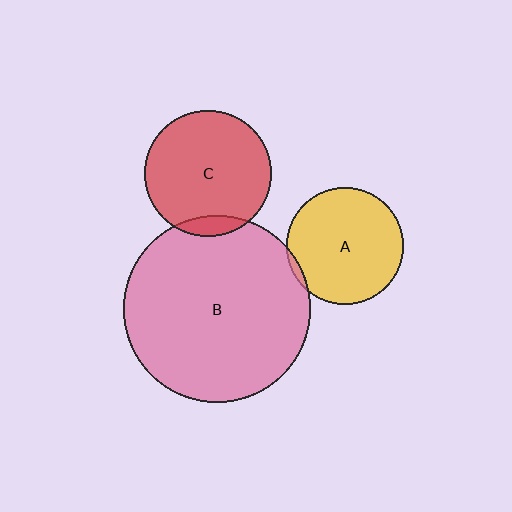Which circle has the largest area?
Circle B (pink).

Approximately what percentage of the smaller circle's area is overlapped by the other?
Approximately 10%.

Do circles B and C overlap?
Yes.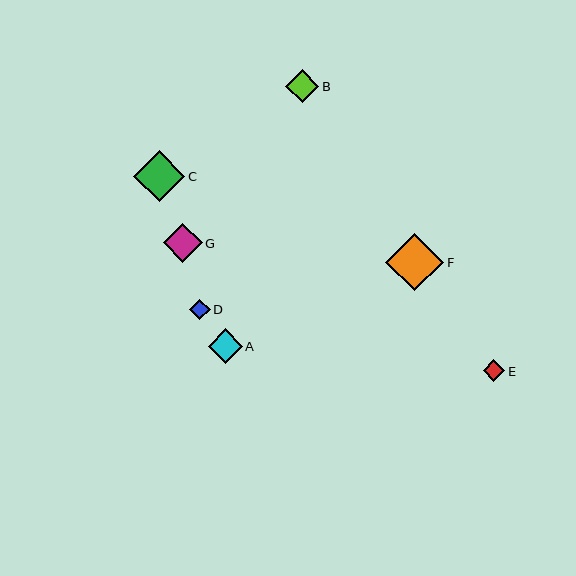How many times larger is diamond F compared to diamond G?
Diamond F is approximately 1.5 times the size of diamond G.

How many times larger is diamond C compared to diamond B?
Diamond C is approximately 1.5 times the size of diamond B.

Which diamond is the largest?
Diamond F is the largest with a size of approximately 58 pixels.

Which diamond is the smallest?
Diamond D is the smallest with a size of approximately 21 pixels.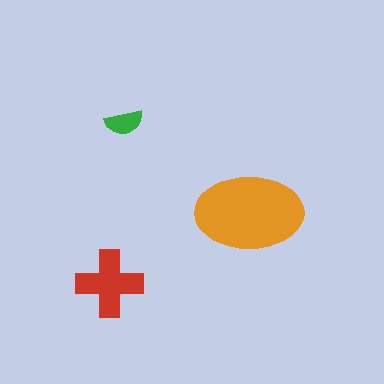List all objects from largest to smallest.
The orange ellipse, the red cross, the green semicircle.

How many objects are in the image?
There are 3 objects in the image.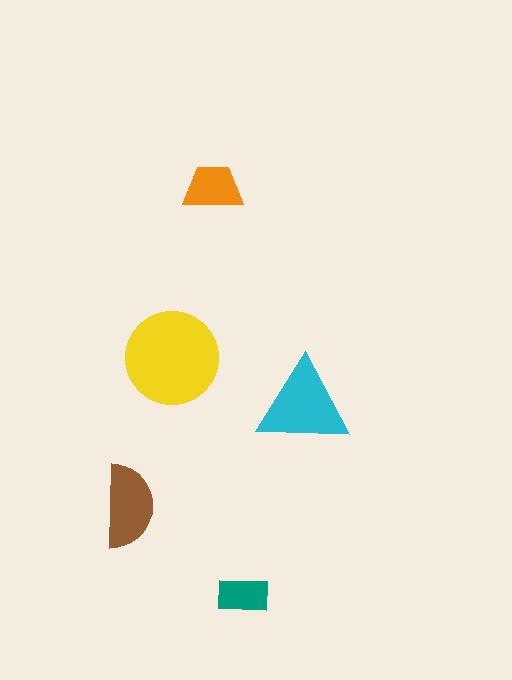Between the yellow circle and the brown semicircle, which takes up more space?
The yellow circle.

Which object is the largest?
The yellow circle.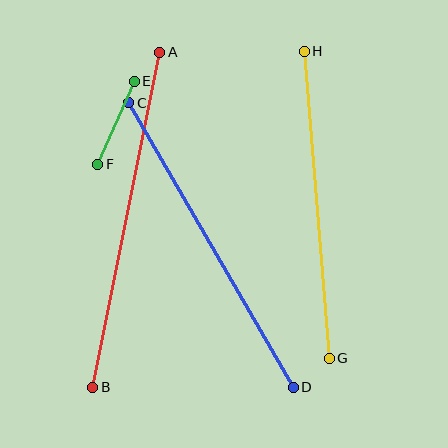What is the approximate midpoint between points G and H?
The midpoint is at approximately (317, 205) pixels.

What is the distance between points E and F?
The distance is approximately 91 pixels.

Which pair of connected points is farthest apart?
Points A and B are farthest apart.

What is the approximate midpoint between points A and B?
The midpoint is at approximately (126, 220) pixels.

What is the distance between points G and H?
The distance is approximately 308 pixels.